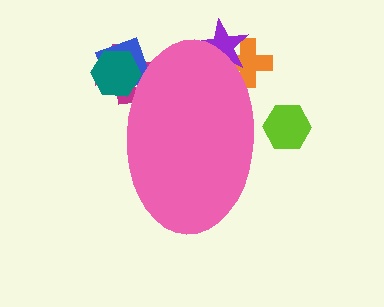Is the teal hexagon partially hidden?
Yes, the teal hexagon is partially hidden behind the pink ellipse.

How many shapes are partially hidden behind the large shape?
6 shapes are partially hidden.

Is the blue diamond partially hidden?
Yes, the blue diamond is partially hidden behind the pink ellipse.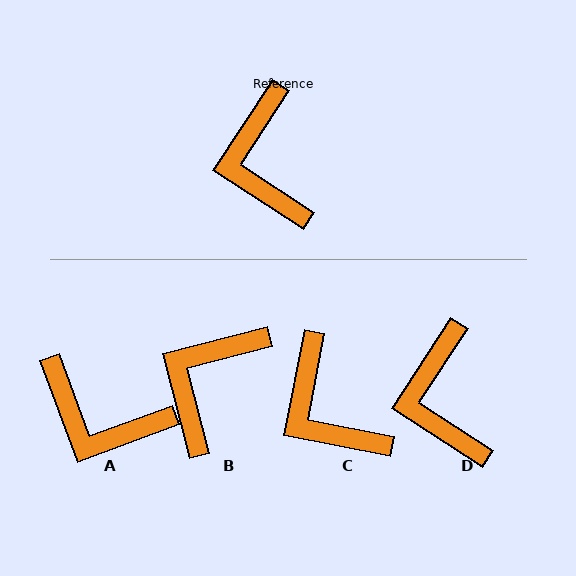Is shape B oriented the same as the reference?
No, it is off by about 42 degrees.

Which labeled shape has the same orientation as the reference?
D.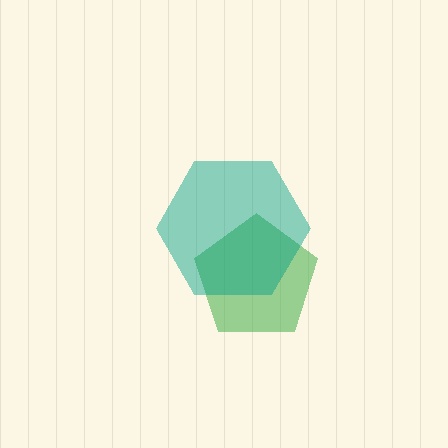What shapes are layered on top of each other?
The layered shapes are: a green pentagon, a teal hexagon.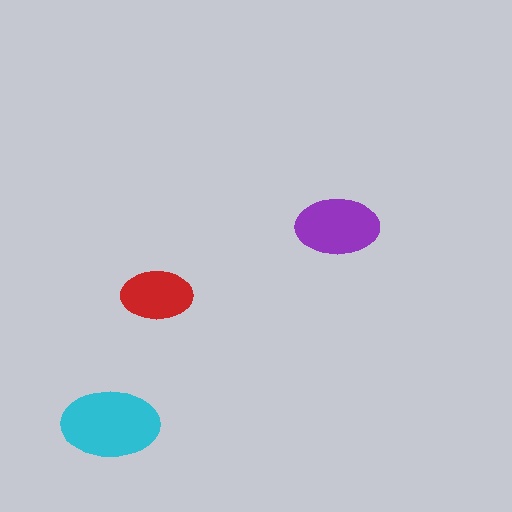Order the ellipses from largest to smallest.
the cyan one, the purple one, the red one.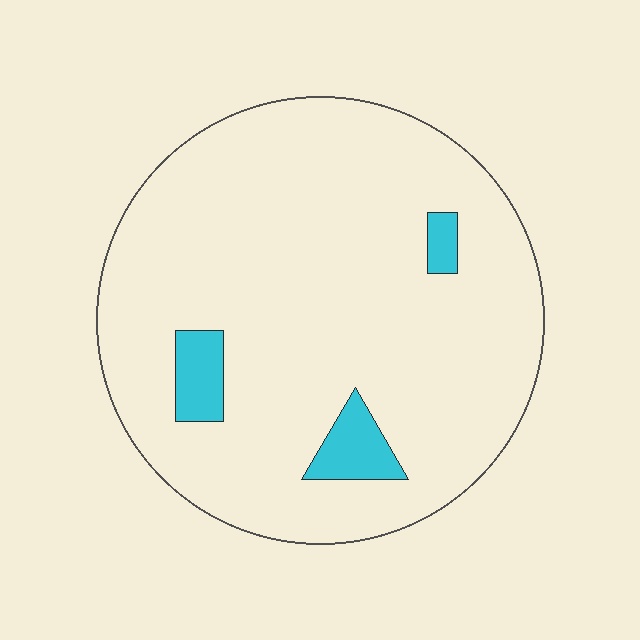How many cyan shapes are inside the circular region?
3.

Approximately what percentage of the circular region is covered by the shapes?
Approximately 5%.